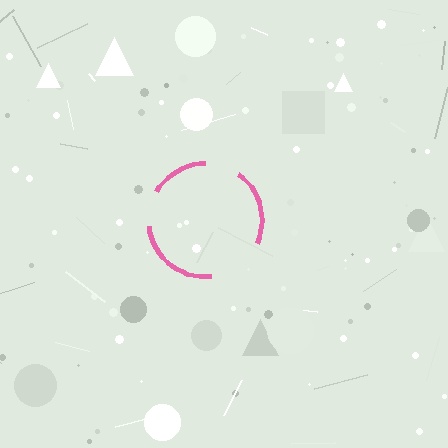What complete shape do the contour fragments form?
The contour fragments form a circle.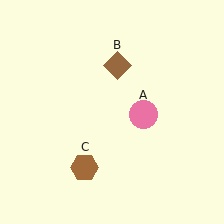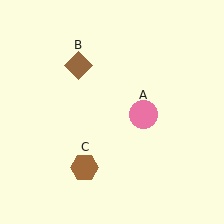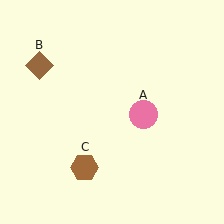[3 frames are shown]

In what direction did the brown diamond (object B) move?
The brown diamond (object B) moved left.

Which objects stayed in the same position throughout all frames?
Pink circle (object A) and brown hexagon (object C) remained stationary.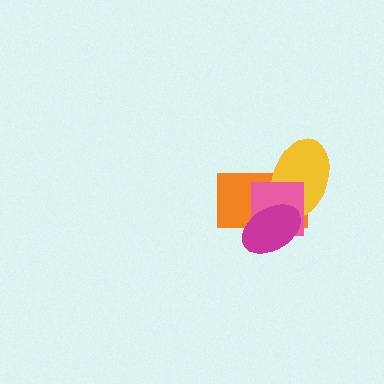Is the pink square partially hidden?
Yes, it is partially covered by another shape.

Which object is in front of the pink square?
The magenta ellipse is in front of the pink square.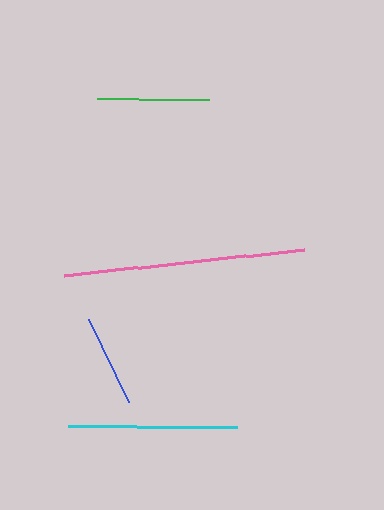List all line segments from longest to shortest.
From longest to shortest: pink, cyan, green, blue.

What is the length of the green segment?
The green segment is approximately 112 pixels long.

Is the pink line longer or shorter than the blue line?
The pink line is longer than the blue line.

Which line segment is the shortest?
The blue line is the shortest at approximately 92 pixels.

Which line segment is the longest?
The pink line is the longest at approximately 241 pixels.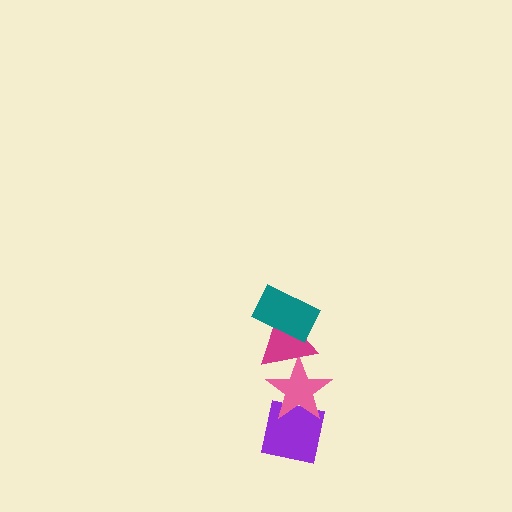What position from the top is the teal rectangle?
The teal rectangle is 1st from the top.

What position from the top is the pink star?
The pink star is 3rd from the top.